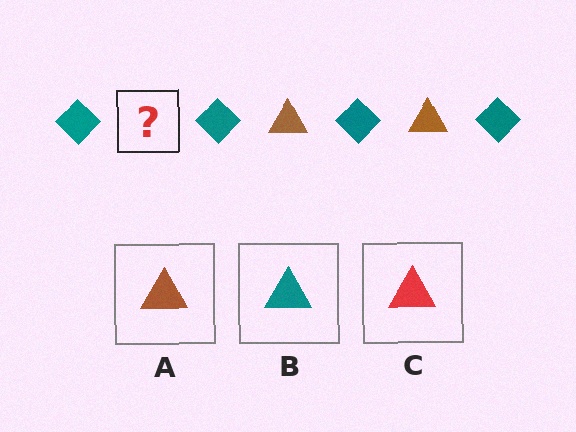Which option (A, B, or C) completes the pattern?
A.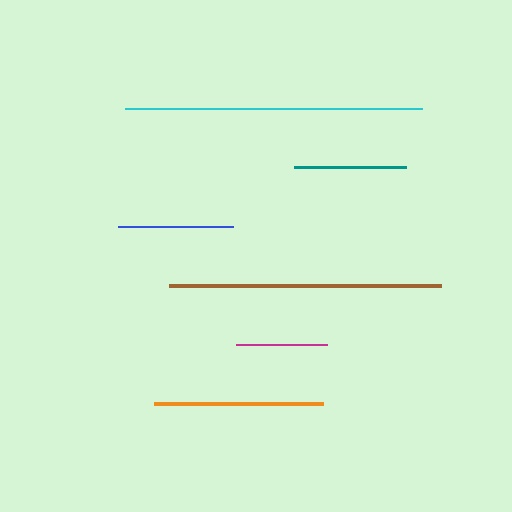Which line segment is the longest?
The cyan line is the longest at approximately 296 pixels.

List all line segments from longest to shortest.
From longest to shortest: cyan, brown, orange, blue, teal, magenta.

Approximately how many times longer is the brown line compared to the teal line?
The brown line is approximately 2.4 times the length of the teal line.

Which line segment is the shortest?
The magenta line is the shortest at approximately 91 pixels.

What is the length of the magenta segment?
The magenta segment is approximately 91 pixels long.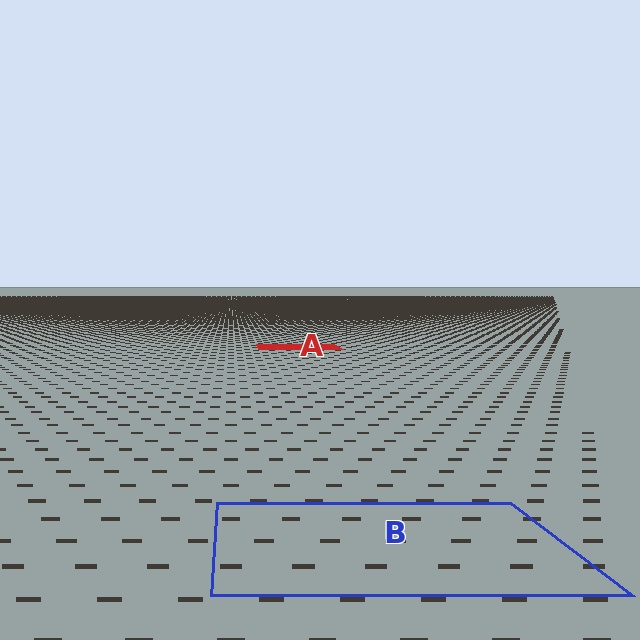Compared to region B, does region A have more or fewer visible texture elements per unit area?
Region A has more texture elements per unit area — they are packed more densely because it is farther away.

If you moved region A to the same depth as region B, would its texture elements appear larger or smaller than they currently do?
They would appear larger. At a closer depth, the same texture elements are projected at a bigger on-screen size.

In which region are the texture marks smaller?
The texture marks are smaller in region A, because it is farther away.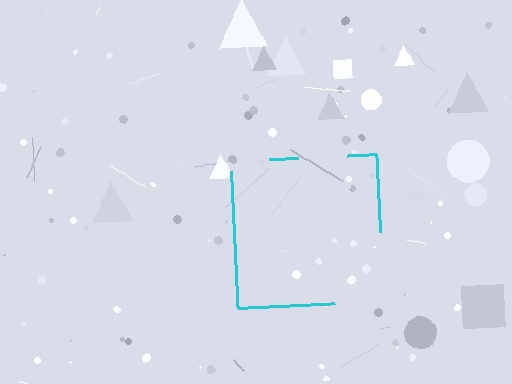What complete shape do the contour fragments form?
The contour fragments form a square.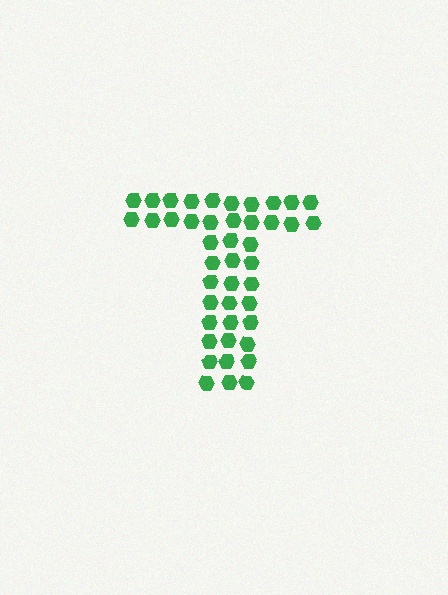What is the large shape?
The large shape is the letter T.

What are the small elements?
The small elements are hexagons.